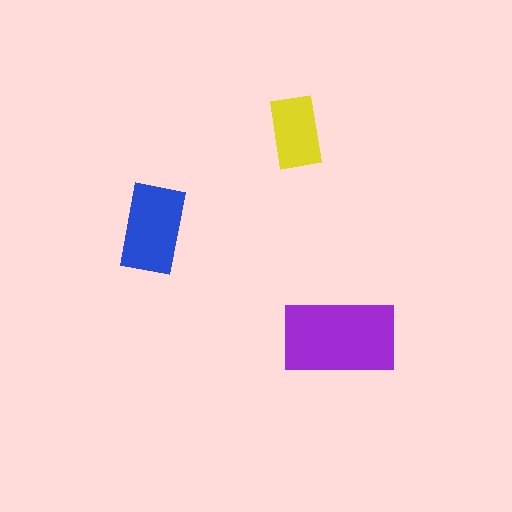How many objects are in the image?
There are 3 objects in the image.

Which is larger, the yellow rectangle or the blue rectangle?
The blue one.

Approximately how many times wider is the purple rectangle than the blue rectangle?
About 1.5 times wider.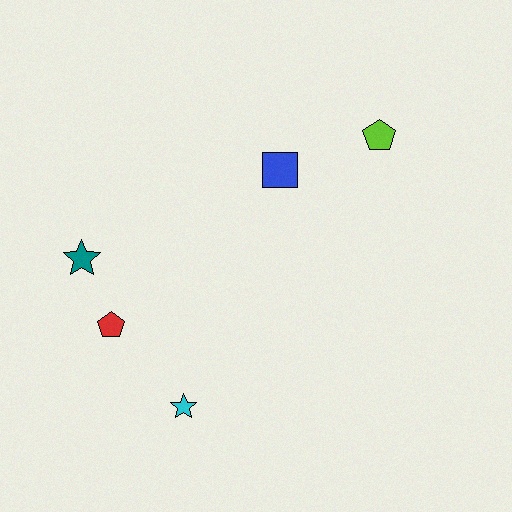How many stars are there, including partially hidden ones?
There are 2 stars.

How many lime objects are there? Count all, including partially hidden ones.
There is 1 lime object.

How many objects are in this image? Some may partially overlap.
There are 5 objects.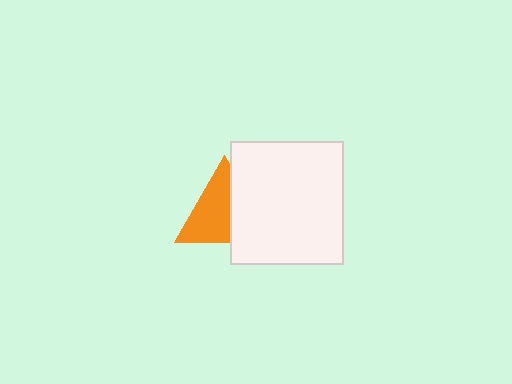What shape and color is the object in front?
The object in front is a white rectangle.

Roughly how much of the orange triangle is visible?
About half of it is visible (roughly 59%).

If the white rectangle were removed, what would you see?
You would see the complete orange triangle.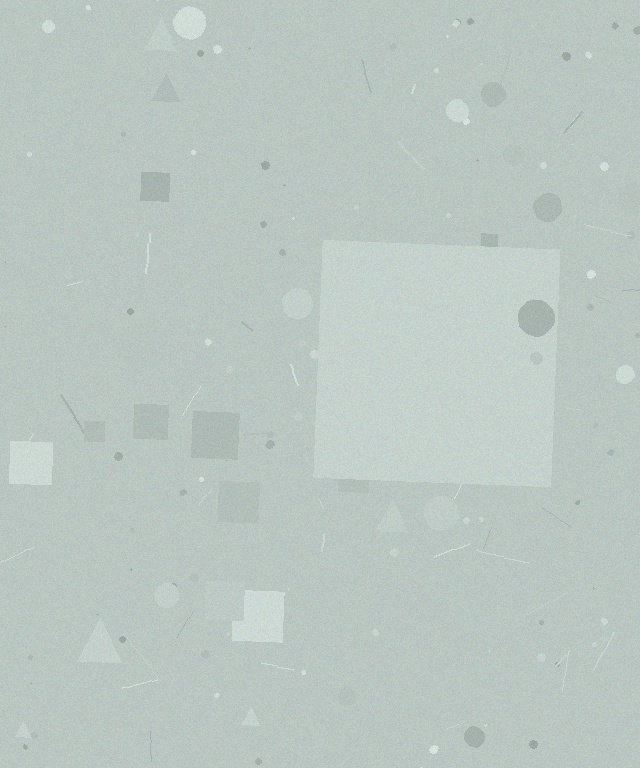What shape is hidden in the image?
A square is hidden in the image.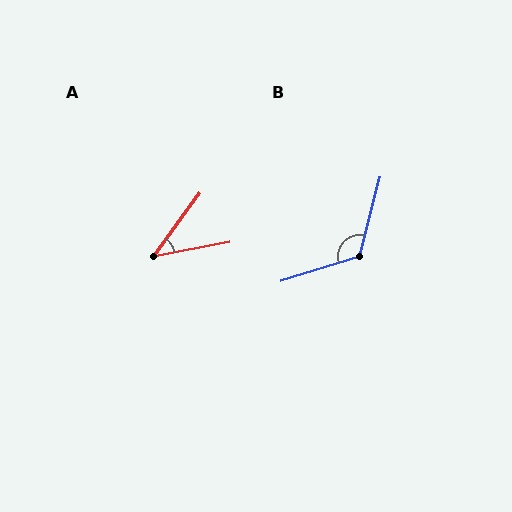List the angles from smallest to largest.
A (43°), B (122°).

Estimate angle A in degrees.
Approximately 43 degrees.